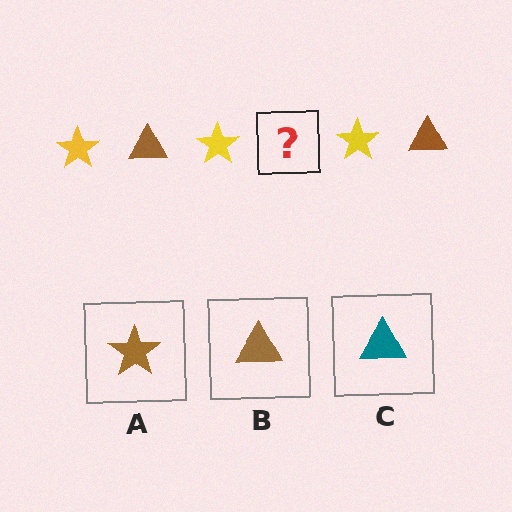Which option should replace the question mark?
Option B.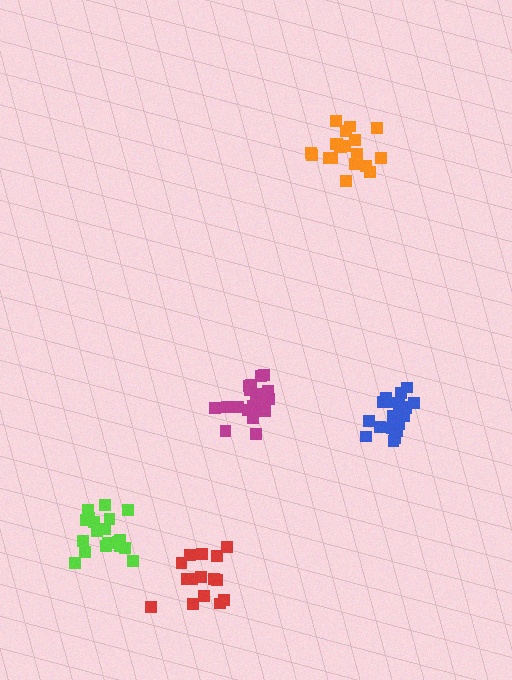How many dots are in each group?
Group 1: 20 dots, Group 2: 20 dots, Group 3: 15 dots, Group 4: 20 dots, Group 5: 19 dots (94 total).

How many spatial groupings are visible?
There are 5 spatial groupings.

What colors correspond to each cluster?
The clusters are colored: orange, blue, red, magenta, lime.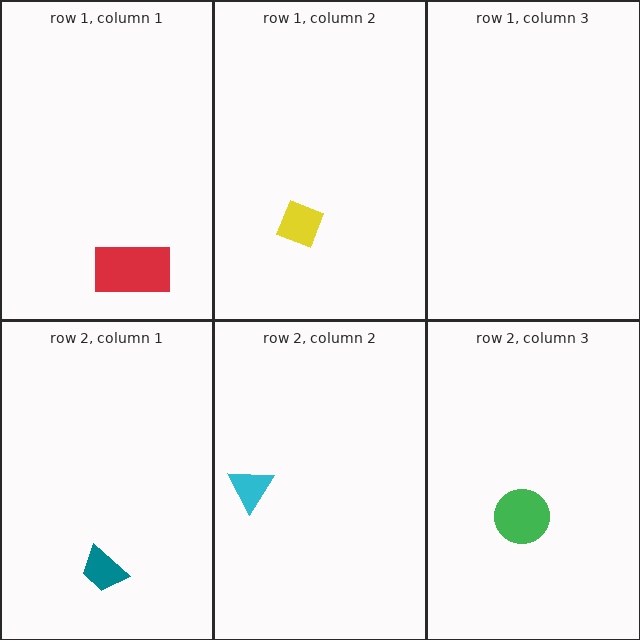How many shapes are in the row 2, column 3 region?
1.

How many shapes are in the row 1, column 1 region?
1.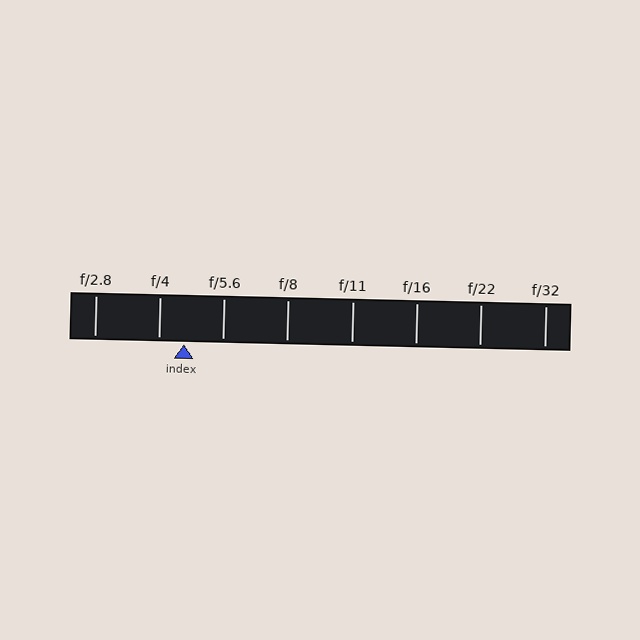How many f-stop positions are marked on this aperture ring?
There are 8 f-stop positions marked.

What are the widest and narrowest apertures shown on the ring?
The widest aperture shown is f/2.8 and the narrowest is f/32.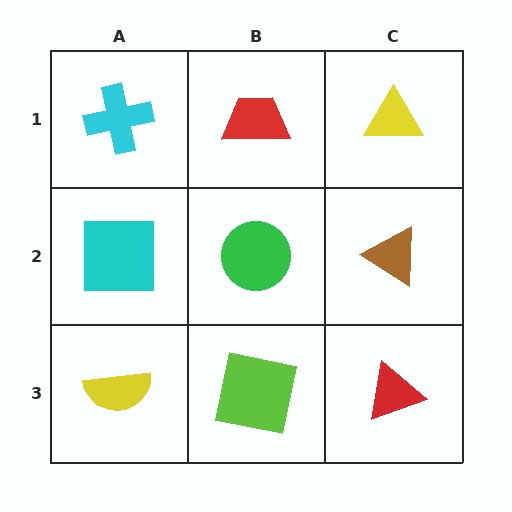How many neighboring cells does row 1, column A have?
2.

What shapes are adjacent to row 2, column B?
A red trapezoid (row 1, column B), a lime square (row 3, column B), a cyan square (row 2, column A), a brown triangle (row 2, column C).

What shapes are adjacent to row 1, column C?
A brown triangle (row 2, column C), a red trapezoid (row 1, column B).